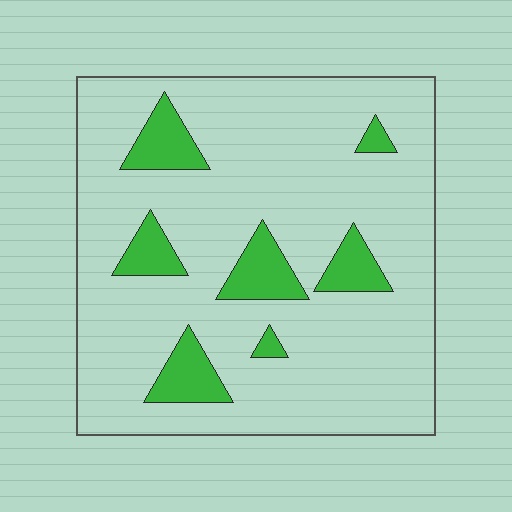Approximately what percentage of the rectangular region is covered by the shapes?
Approximately 15%.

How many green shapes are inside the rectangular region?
7.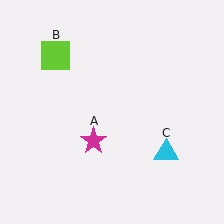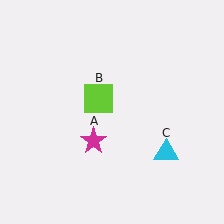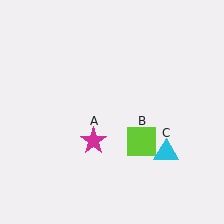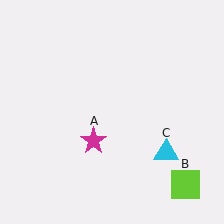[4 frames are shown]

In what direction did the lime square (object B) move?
The lime square (object B) moved down and to the right.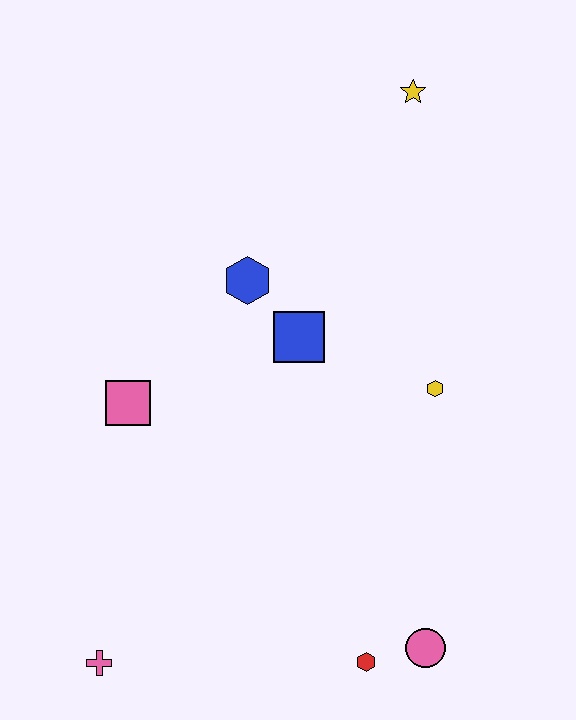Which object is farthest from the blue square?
The pink cross is farthest from the blue square.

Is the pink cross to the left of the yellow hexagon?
Yes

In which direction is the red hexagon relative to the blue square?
The red hexagon is below the blue square.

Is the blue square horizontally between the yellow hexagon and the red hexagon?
No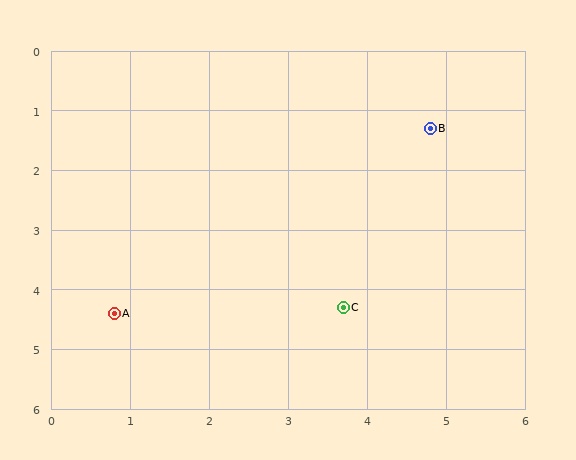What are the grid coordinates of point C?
Point C is at approximately (3.7, 4.3).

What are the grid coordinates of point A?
Point A is at approximately (0.8, 4.4).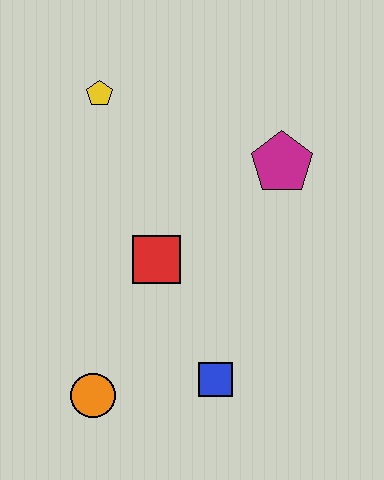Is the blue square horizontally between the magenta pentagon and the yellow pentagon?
Yes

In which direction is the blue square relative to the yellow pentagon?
The blue square is below the yellow pentagon.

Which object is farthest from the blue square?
The yellow pentagon is farthest from the blue square.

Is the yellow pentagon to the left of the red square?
Yes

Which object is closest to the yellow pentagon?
The red square is closest to the yellow pentagon.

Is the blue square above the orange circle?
Yes